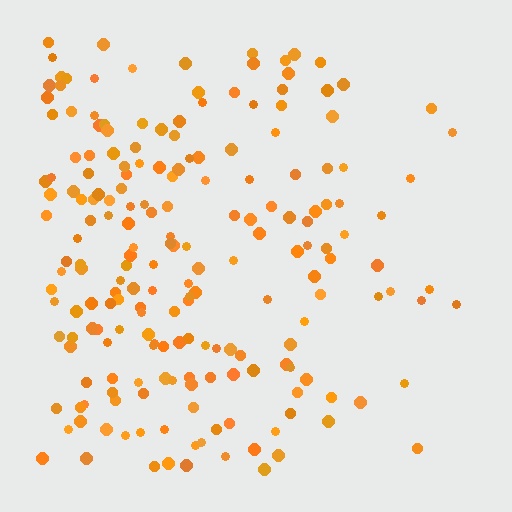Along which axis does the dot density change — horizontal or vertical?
Horizontal.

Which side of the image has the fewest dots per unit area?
The right.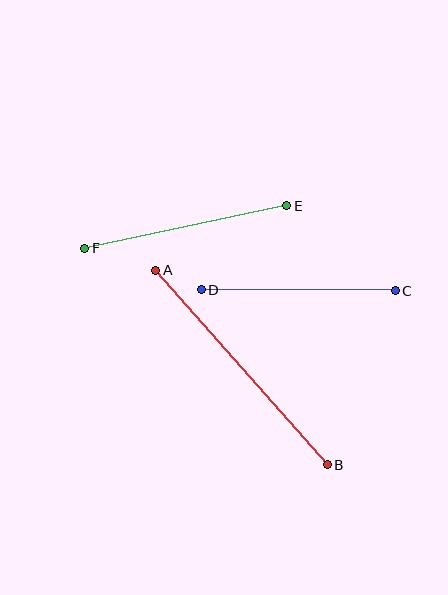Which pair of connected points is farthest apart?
Points A and B are farthest apart.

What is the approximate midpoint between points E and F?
The midpoint is at approximately (186, 227) pixels.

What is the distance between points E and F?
The distance is approximately 206 pixels.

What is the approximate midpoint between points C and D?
The midpoint is at approximately (298, 290) pixels.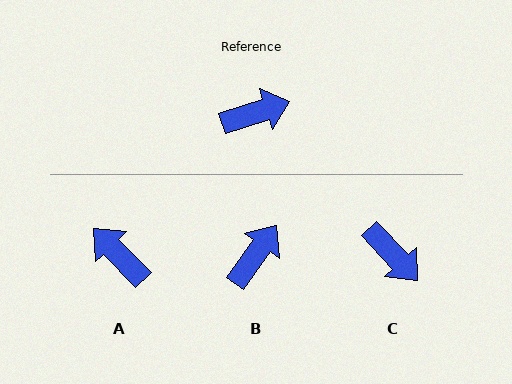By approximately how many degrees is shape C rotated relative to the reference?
Approximately 65 degrees clockwise.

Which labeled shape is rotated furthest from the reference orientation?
A, about 117 degrees away.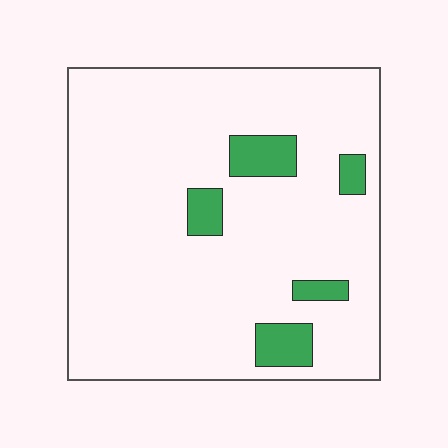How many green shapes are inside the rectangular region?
5.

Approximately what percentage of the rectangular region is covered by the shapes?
Approximately 10%.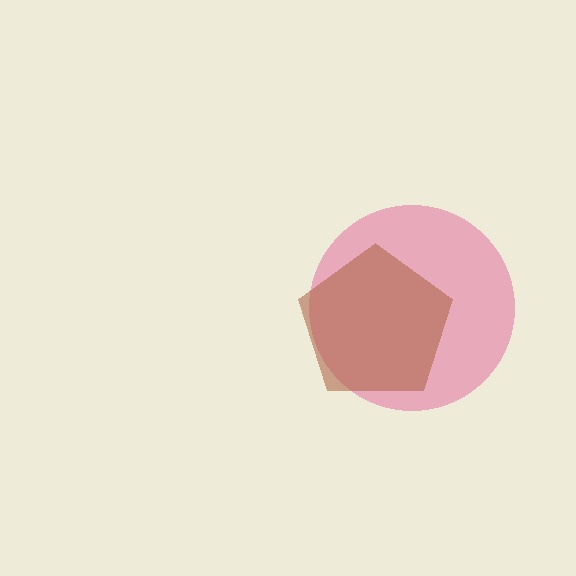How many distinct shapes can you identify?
There are 2 distinct shapes: a pink circle, a brown pentagon.